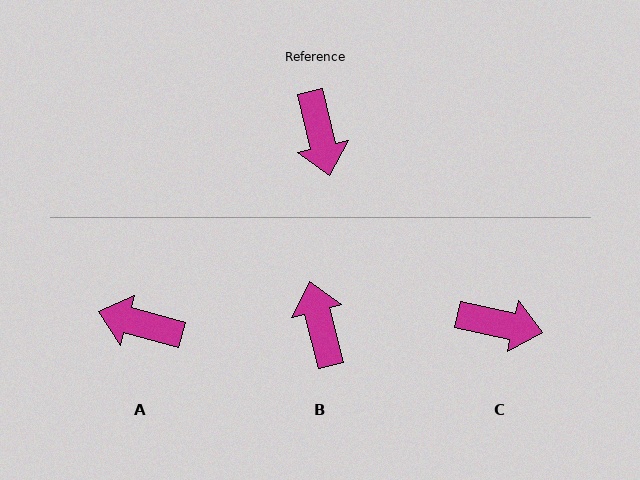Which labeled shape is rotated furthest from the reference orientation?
B, about 179 degrees away.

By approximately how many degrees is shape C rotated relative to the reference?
Approximately 65 degrees counter-clockwise.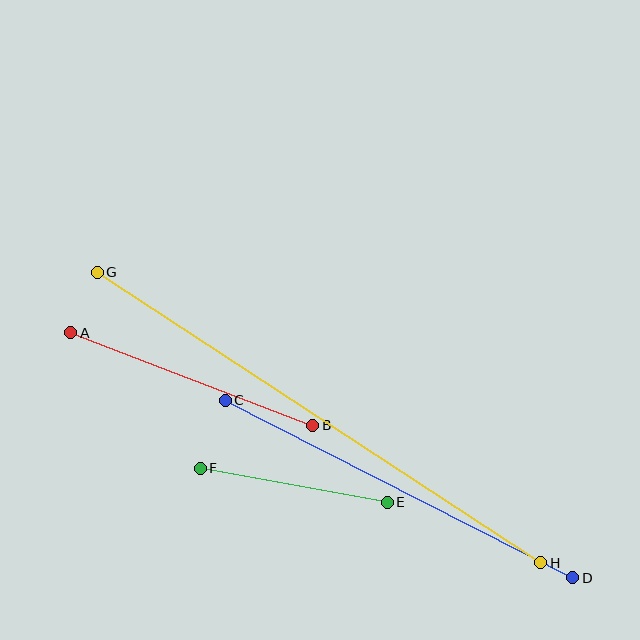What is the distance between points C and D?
The distance is approximately 390 pixels.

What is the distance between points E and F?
The distance is approximately 190 pixels.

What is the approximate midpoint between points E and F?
The midpoint is at approximately (294, 485) pixels.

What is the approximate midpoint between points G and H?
The midpoint is at approximately (319, 417) pixels.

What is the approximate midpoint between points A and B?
The midpoint is at approximately (192, 379) pixels.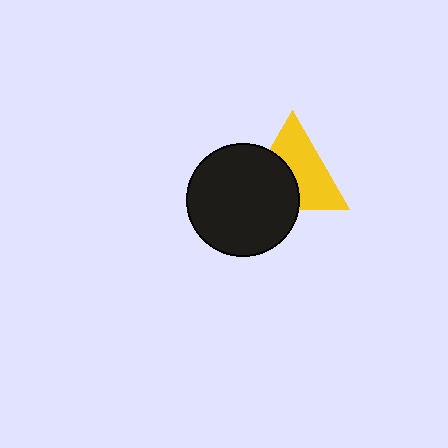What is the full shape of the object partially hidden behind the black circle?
The partially hidden object is a yellow triangle.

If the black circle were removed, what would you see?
You would see the complete yellow triangle.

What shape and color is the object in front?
The object in front is a black circle.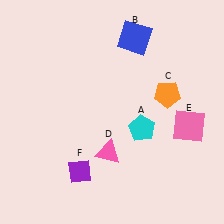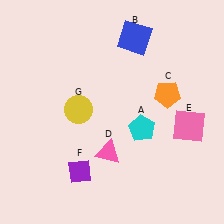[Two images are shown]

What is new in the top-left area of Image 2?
A yellow circle (G) was added in the top-left area of Image 2.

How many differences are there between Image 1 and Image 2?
There is 1 difference between the two images.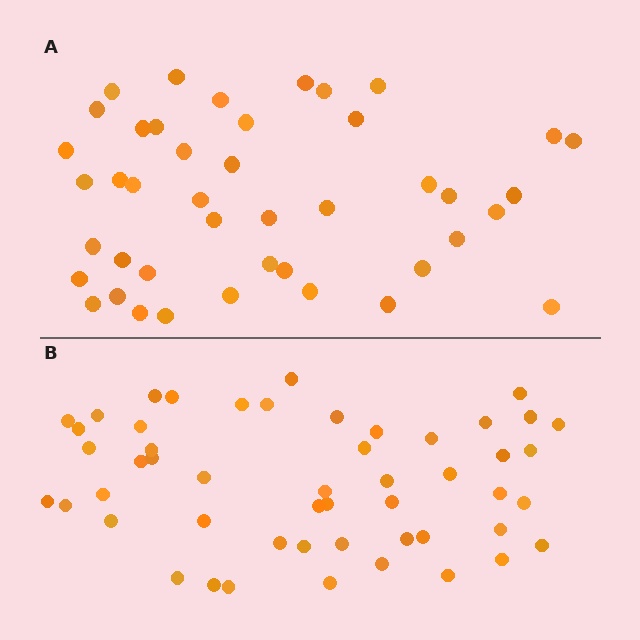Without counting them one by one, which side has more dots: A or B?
Region B (the bottom region) has more dots.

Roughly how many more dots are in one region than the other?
Region B has roughly 8 or so more dots than region A.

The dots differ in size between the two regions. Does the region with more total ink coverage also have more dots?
No. Region A has more total ink coverage because its dots are larger, but region B actually contains more individual dots. Total area can be misleading — the number of items is what matters here.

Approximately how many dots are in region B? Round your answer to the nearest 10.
About 50 dots. (The exact count is 51, which rounds to 50.)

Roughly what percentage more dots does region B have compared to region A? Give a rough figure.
About 20% more.